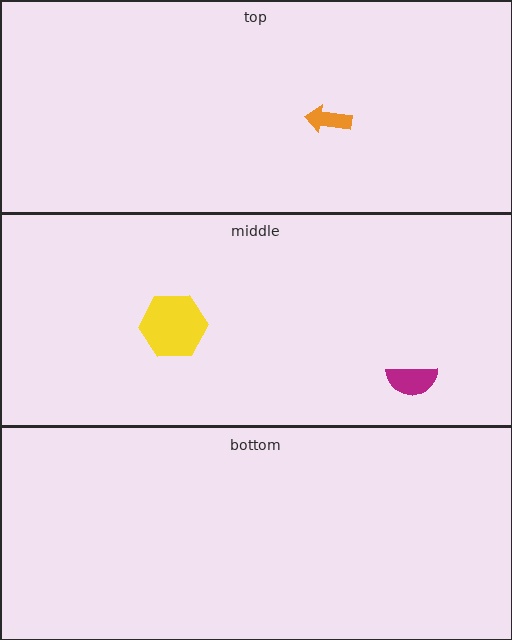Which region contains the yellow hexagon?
The middle region.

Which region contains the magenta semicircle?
The middle region.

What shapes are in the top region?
The orange arrow.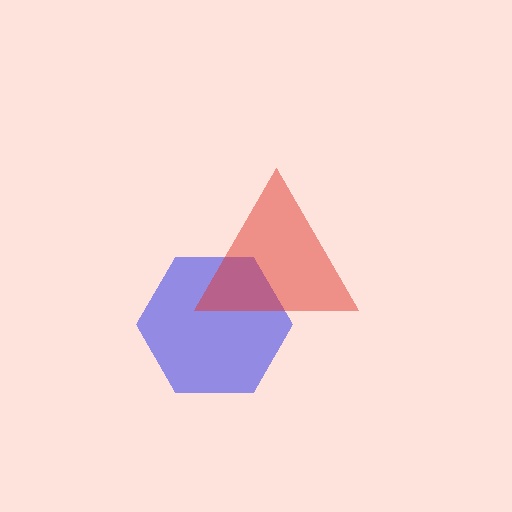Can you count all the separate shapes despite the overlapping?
Yes, there are 2 separate shapes.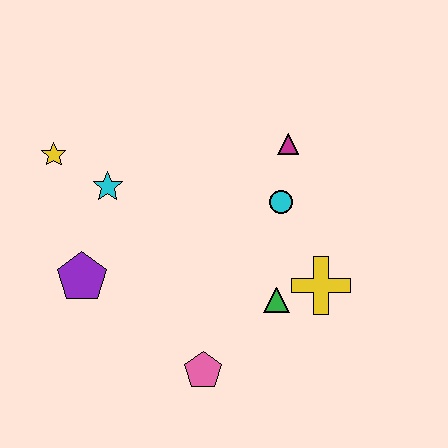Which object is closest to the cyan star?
The yellow star is closest to the cyan star.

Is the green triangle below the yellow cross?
Yes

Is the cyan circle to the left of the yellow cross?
Yes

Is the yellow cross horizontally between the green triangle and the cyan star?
No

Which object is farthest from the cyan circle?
The yellow star is farthest from the cyan circle.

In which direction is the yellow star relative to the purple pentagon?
The yellow star is above the purple pentagon.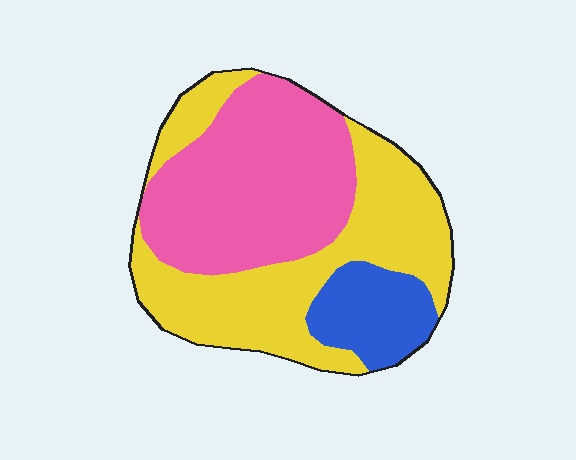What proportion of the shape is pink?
Pink covers roughly 40% of the shape.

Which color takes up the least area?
Blue, at roughly 15%.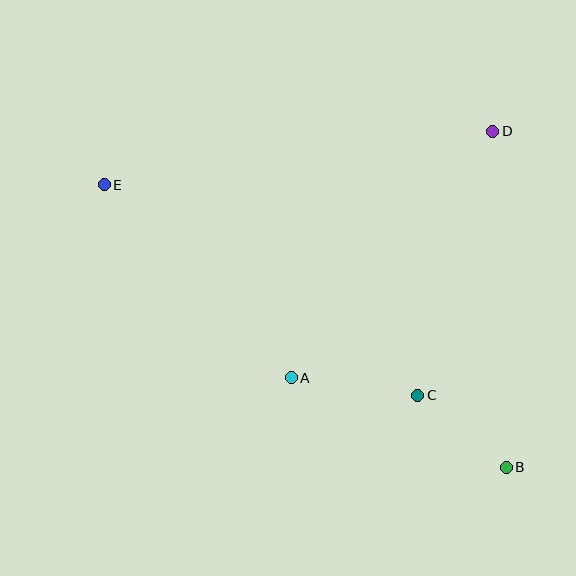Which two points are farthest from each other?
Points B and E are farthest from each other.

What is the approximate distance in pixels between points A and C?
The distance between A and C is approximately 128 pixels.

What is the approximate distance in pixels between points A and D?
The distance between A and D is approximately 318 pixels.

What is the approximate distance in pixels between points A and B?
The distance between A and B is approximately 233 pixels.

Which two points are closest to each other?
Points B and C are closest to each other.